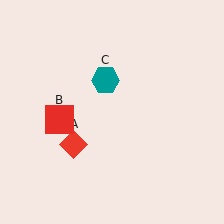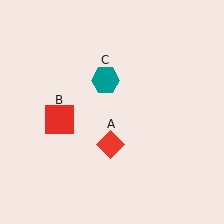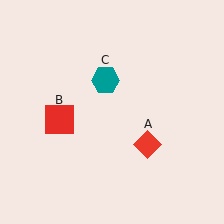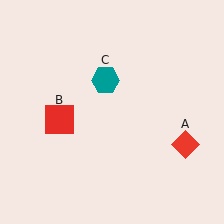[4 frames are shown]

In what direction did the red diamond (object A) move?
The red diamond (object A) moved right.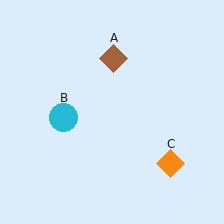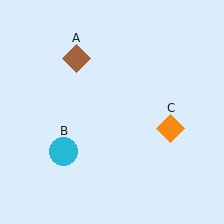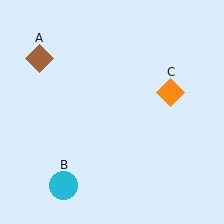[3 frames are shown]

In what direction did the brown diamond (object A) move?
The brown diamond (object A) moved left.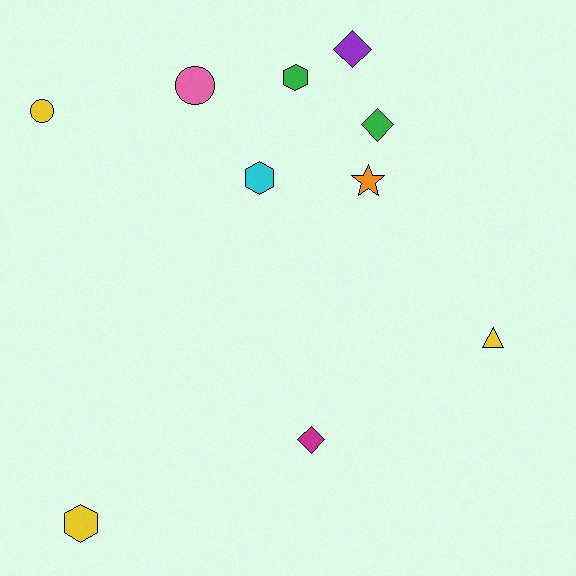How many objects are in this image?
There are 10 objects.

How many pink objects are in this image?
There is 1 pink object.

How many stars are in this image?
There is 1 star.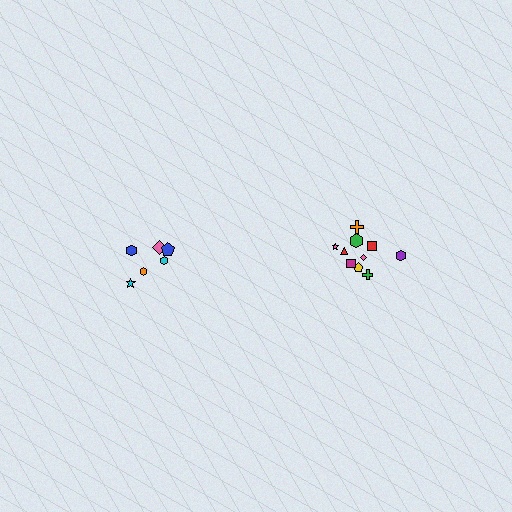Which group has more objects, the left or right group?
The right group.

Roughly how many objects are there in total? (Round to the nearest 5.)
Roughly 15 objects in total.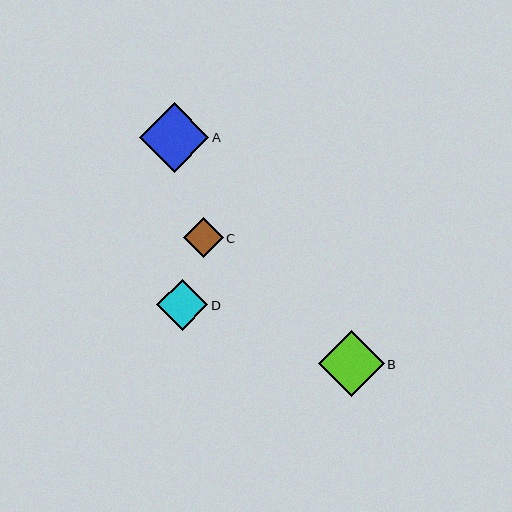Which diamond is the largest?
Diamond A is the largest with a size of approximately 69 pixels.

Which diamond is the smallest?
Diamond C is the smallest with a size of approximately 40 pixels.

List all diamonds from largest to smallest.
From largest to smallest: A, B, D, C.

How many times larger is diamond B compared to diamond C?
Diamond B is approximately 1.7 times the size of diamond C.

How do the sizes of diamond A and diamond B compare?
Diamond A and diamond B are approximately the same size.